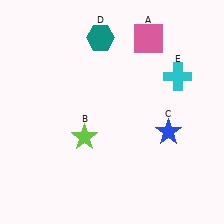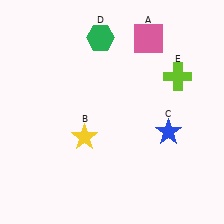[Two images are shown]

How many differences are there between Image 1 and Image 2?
There are 3 differences between the two images.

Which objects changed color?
B changed from lime to yellow. D changed from teal to green. E changed from cyan to lime.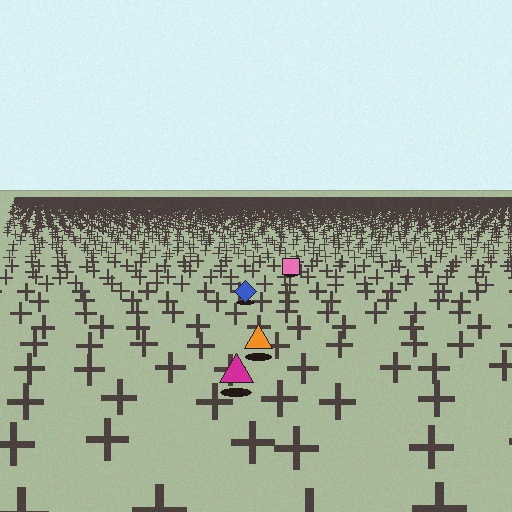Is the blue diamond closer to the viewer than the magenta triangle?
No. The magenta triangle is closer — you can tell from the texture gradient: the ground texture is coarser near it.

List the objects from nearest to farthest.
From nearest to farthest: the magenta triangle, the orange triangle, the blue diamond, the pink square.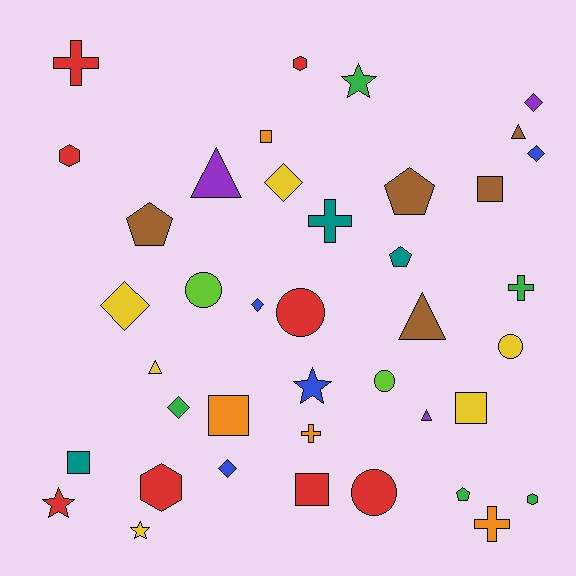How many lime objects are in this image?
There are 2 lime objects.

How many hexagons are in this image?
There are 4 hexagons.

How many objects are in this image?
There are 40 objects.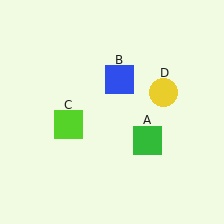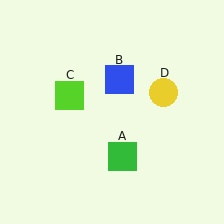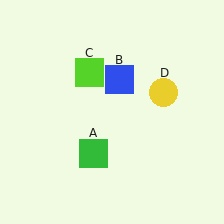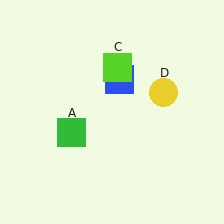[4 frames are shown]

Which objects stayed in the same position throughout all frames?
Blue square (object B) and yellow circle (object D) remained stationary.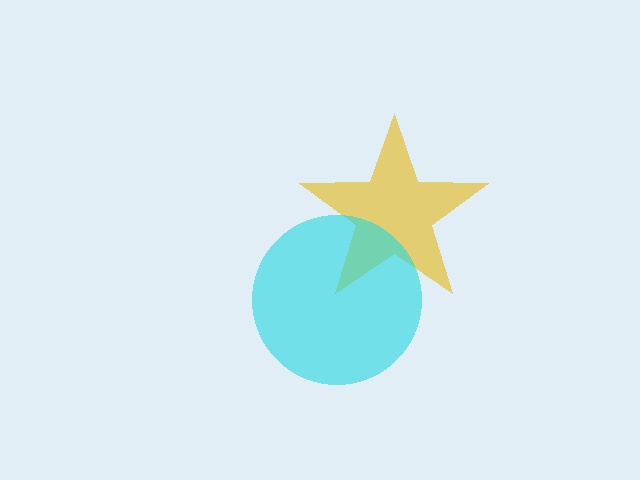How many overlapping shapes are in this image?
There are 2 overlapping shapes in the image.